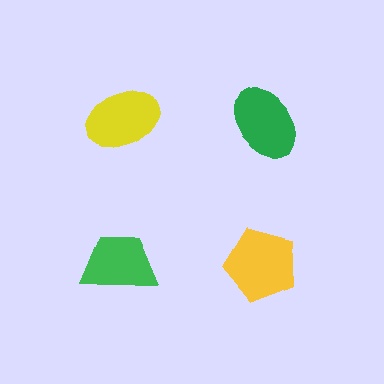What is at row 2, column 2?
A yellow pentagon.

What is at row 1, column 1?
A yellow ellipse.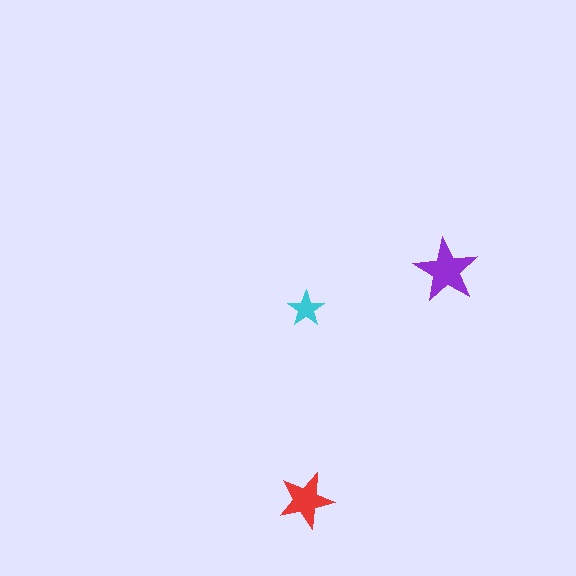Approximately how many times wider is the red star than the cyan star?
About 1.5 times wider.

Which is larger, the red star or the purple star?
The purple one.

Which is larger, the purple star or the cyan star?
The purple one.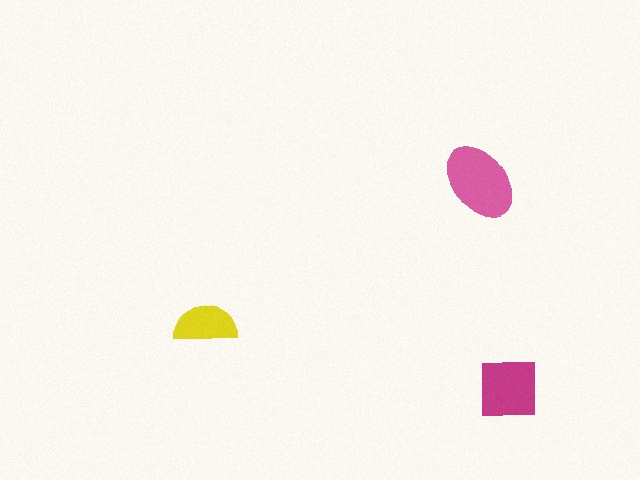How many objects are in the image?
There are 3 objects in the image.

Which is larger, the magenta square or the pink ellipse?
The pink ellipse.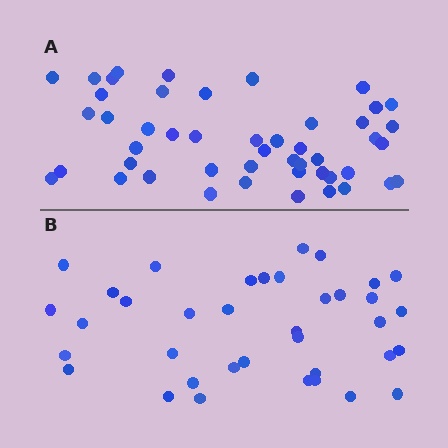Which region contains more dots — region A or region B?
Region A (the top region) has more dots.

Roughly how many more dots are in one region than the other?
Region A has roughly 12 or so more dots than region B.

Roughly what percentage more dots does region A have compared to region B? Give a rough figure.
About 30% more.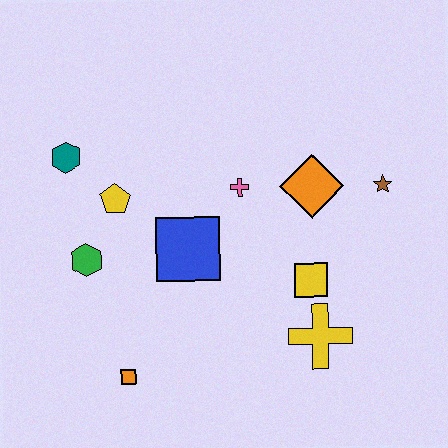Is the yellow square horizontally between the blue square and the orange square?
No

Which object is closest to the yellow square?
The yellow cross is closest to the yellow square.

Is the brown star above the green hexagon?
Yes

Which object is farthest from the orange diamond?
The orange square is farthest from the orange diamond.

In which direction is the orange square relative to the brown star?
The orange square is to the left of the brown star.